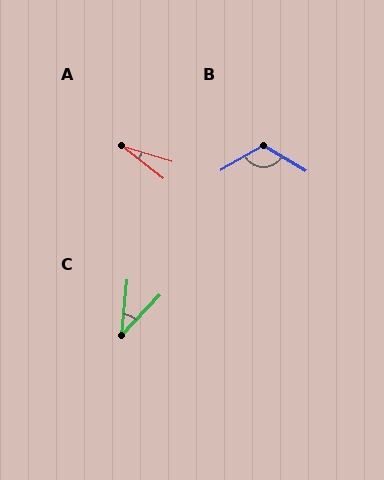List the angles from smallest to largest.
A (21°), C (38°), B (119°).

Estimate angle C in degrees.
Approximately 38 degrees.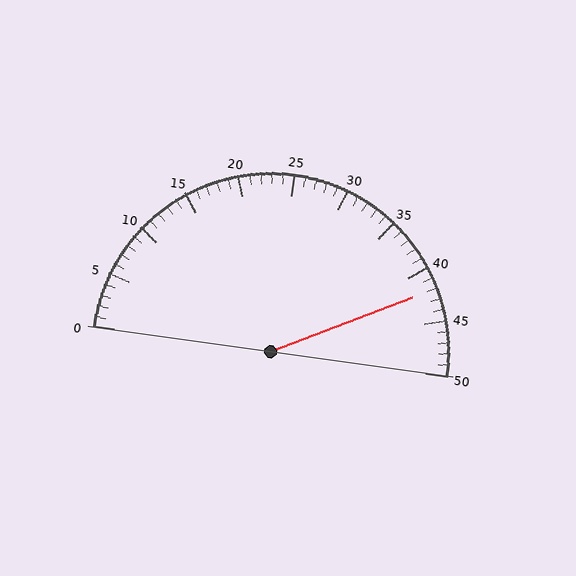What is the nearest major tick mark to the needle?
The nearest major tick mark is 40.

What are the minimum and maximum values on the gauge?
The gauge ranges from 0 to 50.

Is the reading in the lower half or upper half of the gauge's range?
The reading is in the upper half of the range (0 to 50).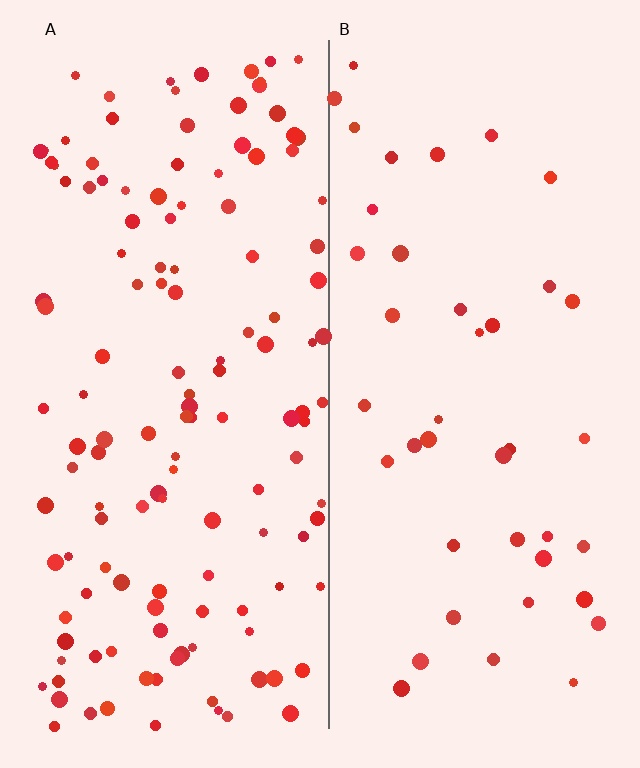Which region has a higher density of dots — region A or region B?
A (the left).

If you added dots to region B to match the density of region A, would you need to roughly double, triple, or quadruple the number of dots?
Approximately triple.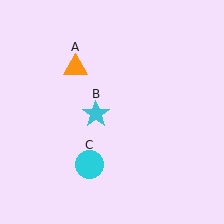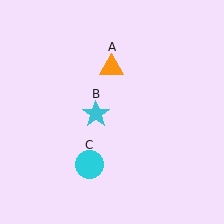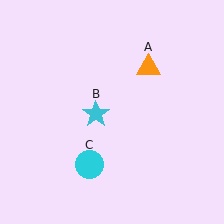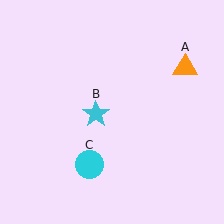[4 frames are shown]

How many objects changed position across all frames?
1 object changed position: orange triangle (object A).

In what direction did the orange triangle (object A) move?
The orange triangle (object A) moved right.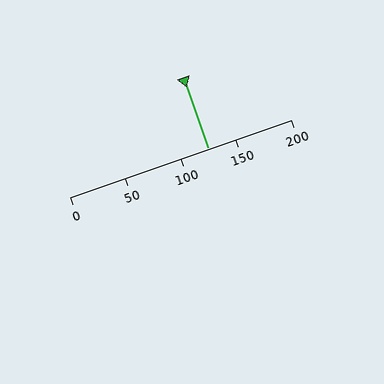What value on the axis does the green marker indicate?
The marker indicates approximately 125.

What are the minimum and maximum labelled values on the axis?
The axis runs from 0 to 200.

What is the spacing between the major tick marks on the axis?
The major ticks are spaced 50 apart.